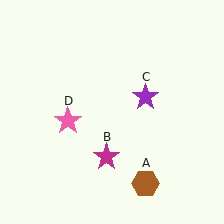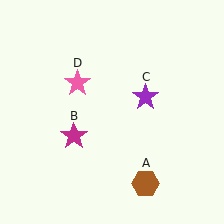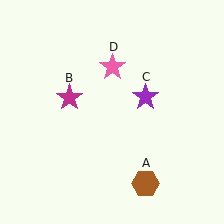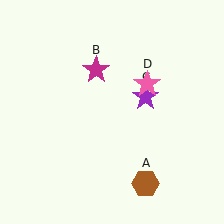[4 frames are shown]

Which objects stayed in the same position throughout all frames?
Brown hexagon (object A) and purple star (object C) remained stationary.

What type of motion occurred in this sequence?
The magenta star (object B), pink star (object D) rotated clockwise around the center of the scene.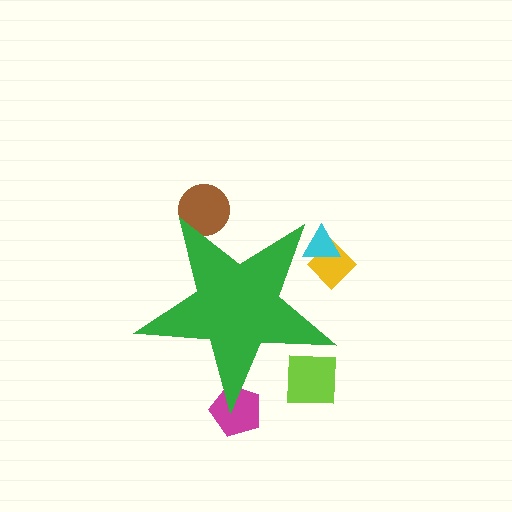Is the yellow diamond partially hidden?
Yes, the yellow diamond is partially hidden behind the green star.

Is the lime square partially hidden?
Yes, the lime square is partially hidden behind the green star.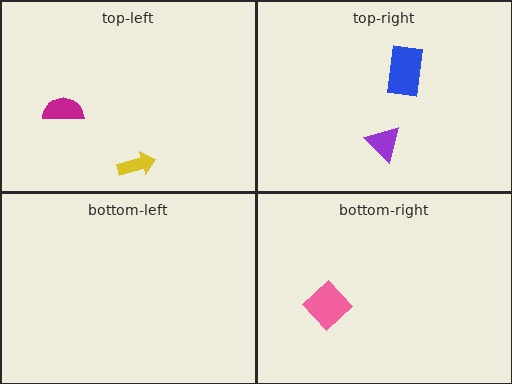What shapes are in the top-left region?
The yellow arrow, the magenta semicircle.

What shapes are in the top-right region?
The blue rectangle, the purple triangle.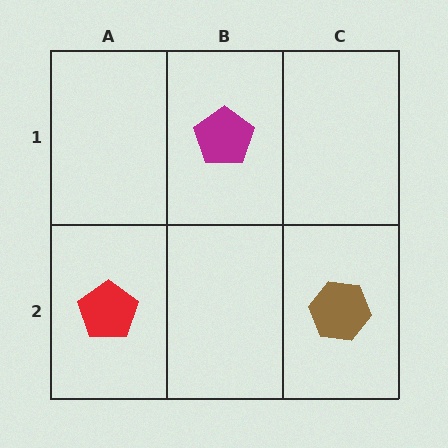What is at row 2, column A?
A red pentagon.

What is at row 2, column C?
A brown hexagon.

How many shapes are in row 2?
2 shapes.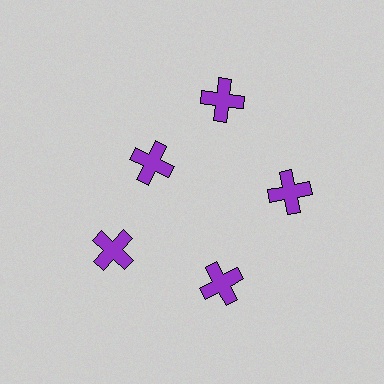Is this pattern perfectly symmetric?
No. The 5 purple crosses are arranged in a ring, but one element near the 10 o'clock position is pulled inward toward the center, breaking the 5-fold rotational symmetry.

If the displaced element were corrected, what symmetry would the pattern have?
It would have 5-fold rotational symmetry — the pattern would map onto itself every 72 degrees.